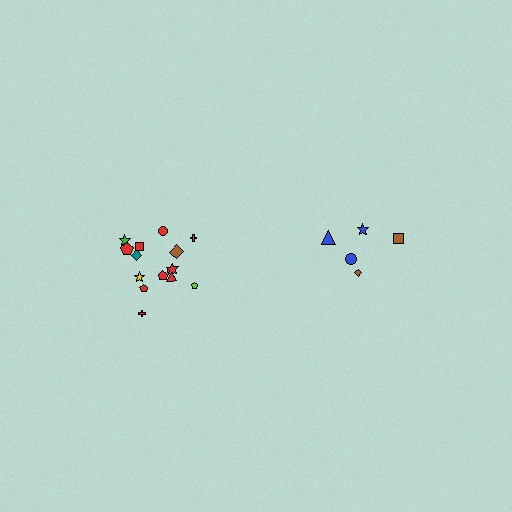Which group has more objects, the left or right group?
The left group.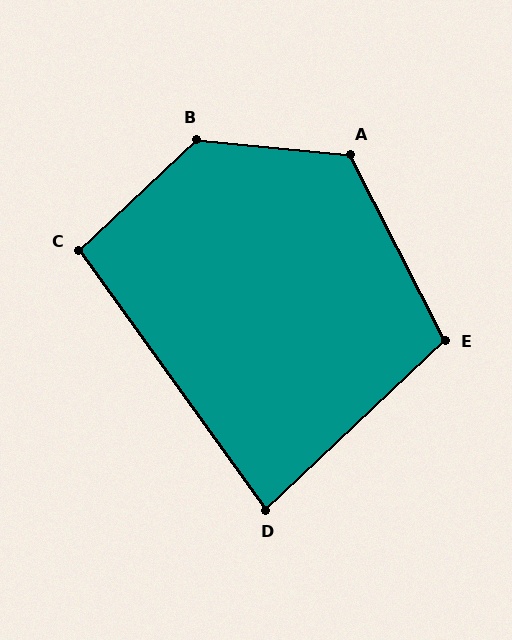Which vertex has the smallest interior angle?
D, at approximately 82 degrees.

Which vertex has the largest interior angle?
B, at approximately 131 degrees.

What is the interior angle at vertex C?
Approximately 98 degrees (obtuse).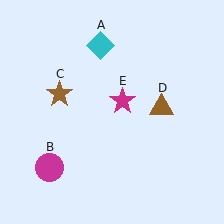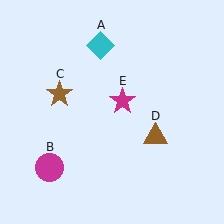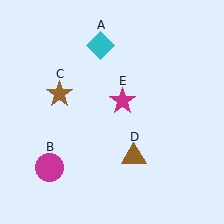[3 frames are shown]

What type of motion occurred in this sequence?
The brown triangle (object D) rotated clockwise around the center of the scene.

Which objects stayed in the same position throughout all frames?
Cyan diamond (object A) and magenta circle (object B) and brown star (object C) and magenta star (object E) remained stationary.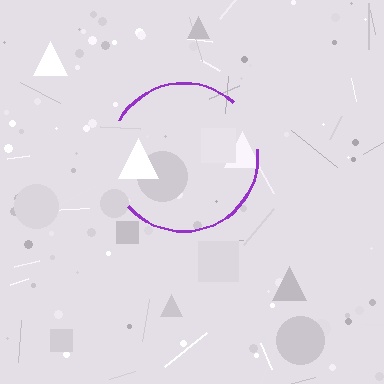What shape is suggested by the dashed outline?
The dashed outline suggests a circle.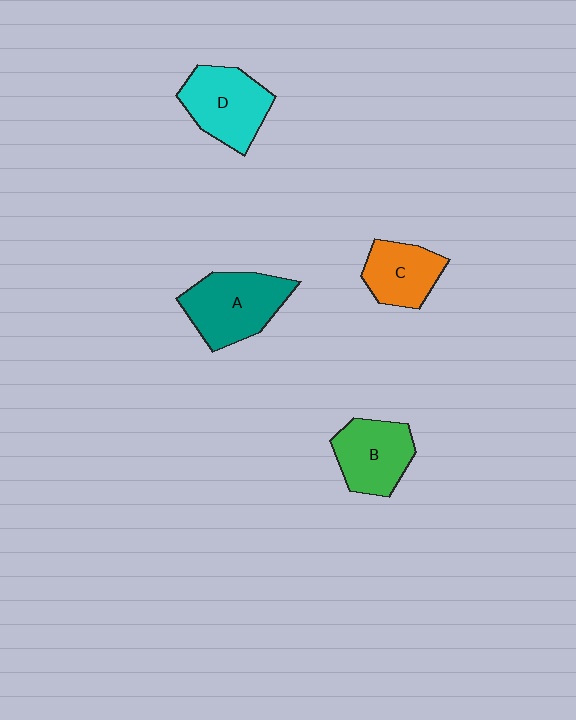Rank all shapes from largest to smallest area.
From largest to smallest: A (teal), D (cyan), B (green), C (orange).